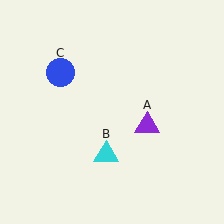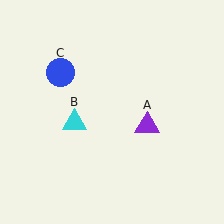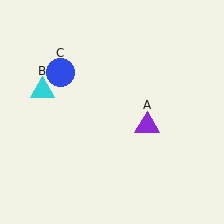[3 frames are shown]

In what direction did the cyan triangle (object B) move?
The cyan triangle (object B) moved up and to the left.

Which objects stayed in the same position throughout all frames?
Purple triangle (object A) and blue circle (object C) remained stationary.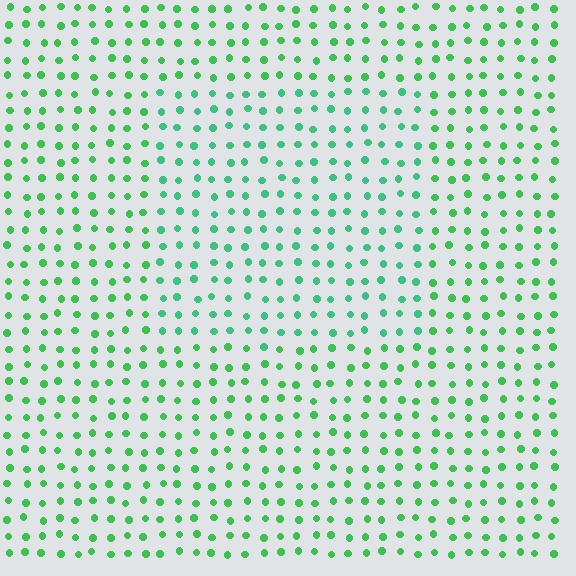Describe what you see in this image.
The image is filled with small green elements in a uniform arrangement. A rectangle-shaped region is visible where the elements are tinted to a slightly different hue, forming a subtle color boundary.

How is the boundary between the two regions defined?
The boundary is defined purely by a slight shift in hue (about 22 degrees). Spacing, size, and orientation are identical on both sides.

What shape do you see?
I see a rectangle.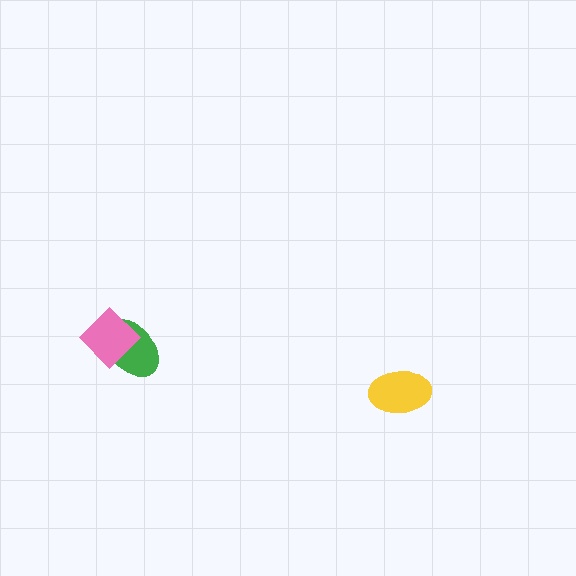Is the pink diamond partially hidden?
No, no other shape covers it.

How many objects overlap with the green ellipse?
1 object overlaps with the green ellipse.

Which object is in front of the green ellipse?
The pink diamond is in front of the green ellipse.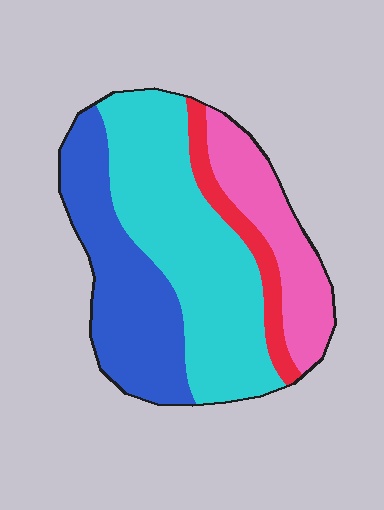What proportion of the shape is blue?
Blue takes up between a sixth and a third of the shape.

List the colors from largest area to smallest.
From largest to smallest: cyan, blue, pink, red.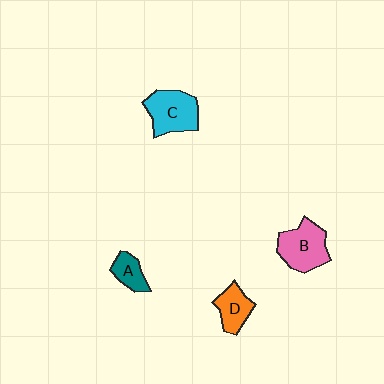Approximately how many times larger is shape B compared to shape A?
Approximately 2.1 times.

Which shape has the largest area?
Shape B (pink).